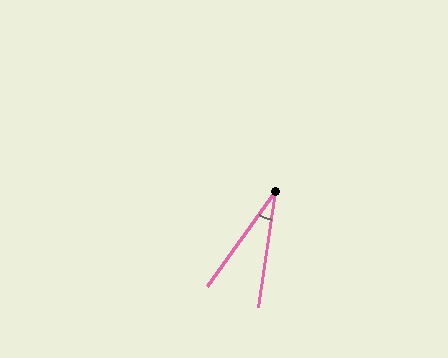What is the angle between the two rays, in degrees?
Approximately 27 degrees.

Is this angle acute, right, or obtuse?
It is acute.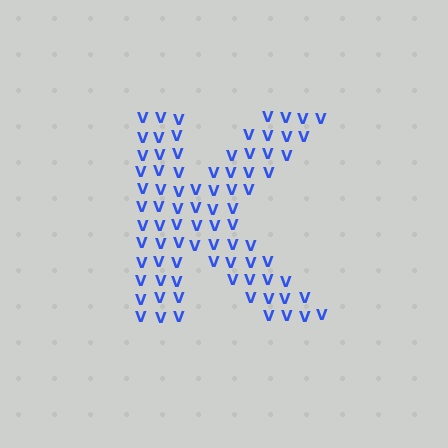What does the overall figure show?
The overall figure shows the letter K.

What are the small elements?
The small elements are letter V's.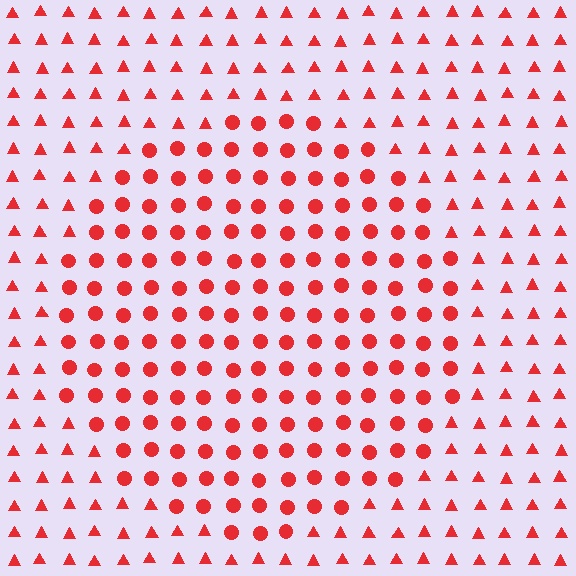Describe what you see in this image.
The image is filled with small red elements arranged in a uniform grid. A circle-shaped region contains circles, while the surrounding area contains triangles. The boundary is defined purely by the change in element shape.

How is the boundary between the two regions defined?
The boundary is defined by a change in element shape: circles inside vs. triangles outside. All elements share the same color and spacing.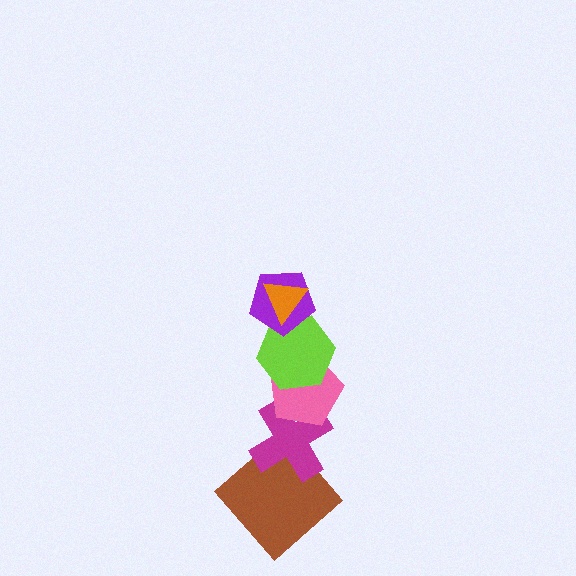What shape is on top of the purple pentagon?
The orange triangle is on top of the purple pentagon.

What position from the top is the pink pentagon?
The pink pentagon is 4th from the top.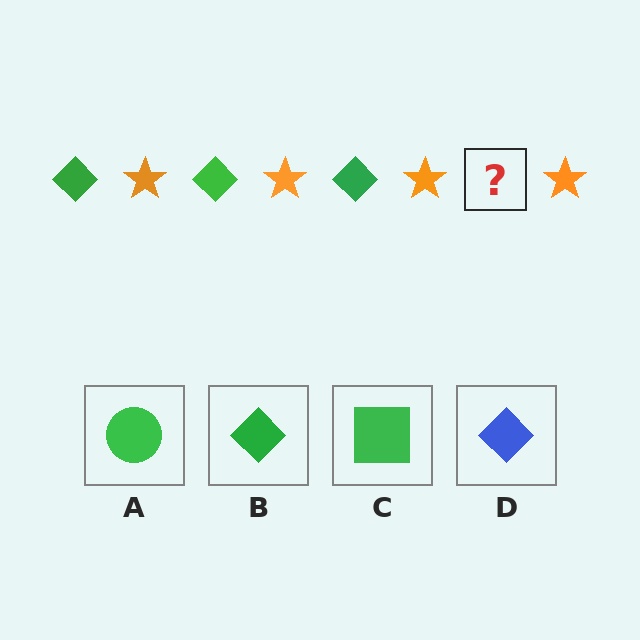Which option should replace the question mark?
Option B.